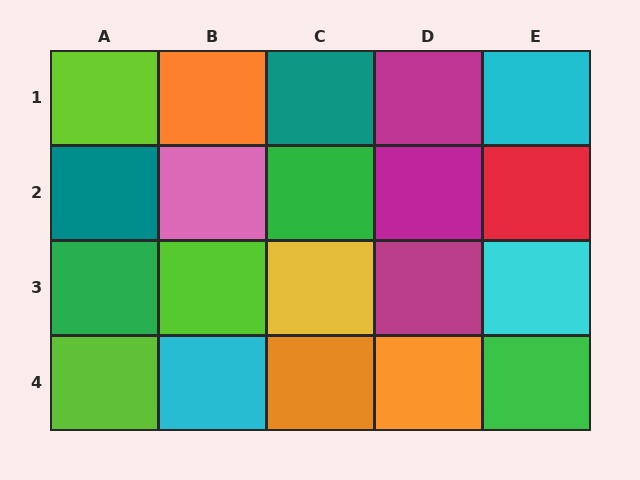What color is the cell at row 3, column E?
Cyan.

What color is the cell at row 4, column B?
Cyan.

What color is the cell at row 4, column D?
Orange.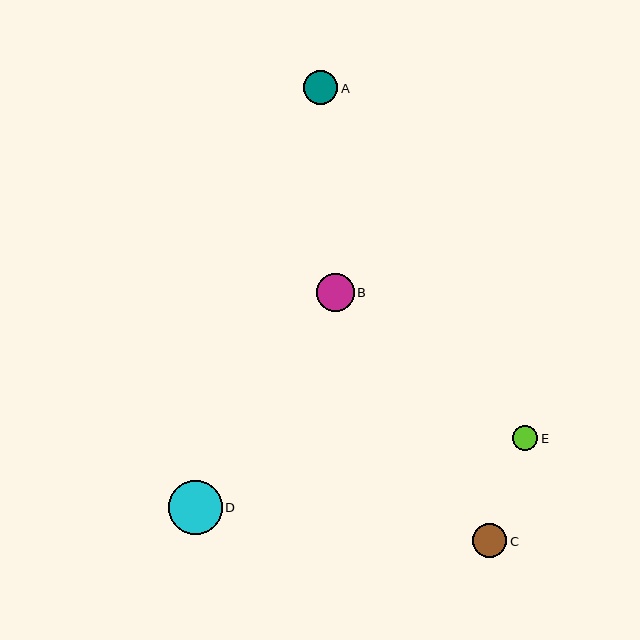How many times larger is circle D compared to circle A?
Circle D is approximately 1.6 times the size of circle A.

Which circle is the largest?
Circle D is the largest with a size of approximately 54 pixels.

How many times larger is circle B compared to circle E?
Circle B is approximately 1.5 times the size of circle E.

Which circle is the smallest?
Circle E is the smallest with a size of approximately 25 pixels.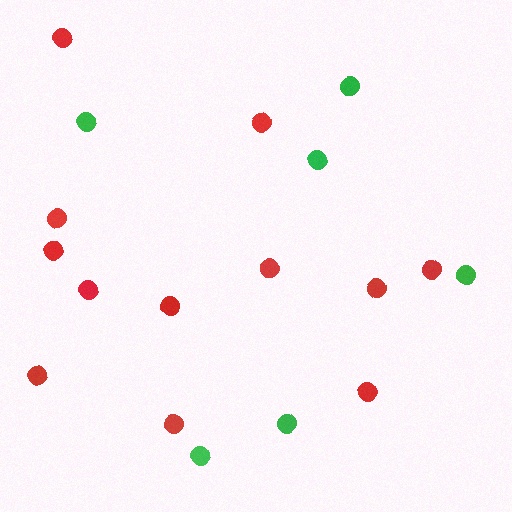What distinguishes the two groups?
There are 2 groups: one group of green circles (6) and one group of red circles (12).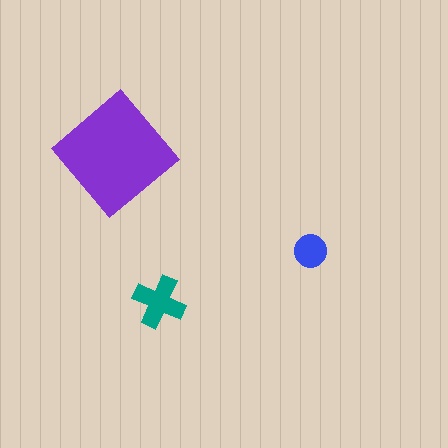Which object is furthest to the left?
The purple diamond is leftmost.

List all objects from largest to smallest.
The purple diamond, the teal cross, the blue circle.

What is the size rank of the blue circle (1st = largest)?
3rd.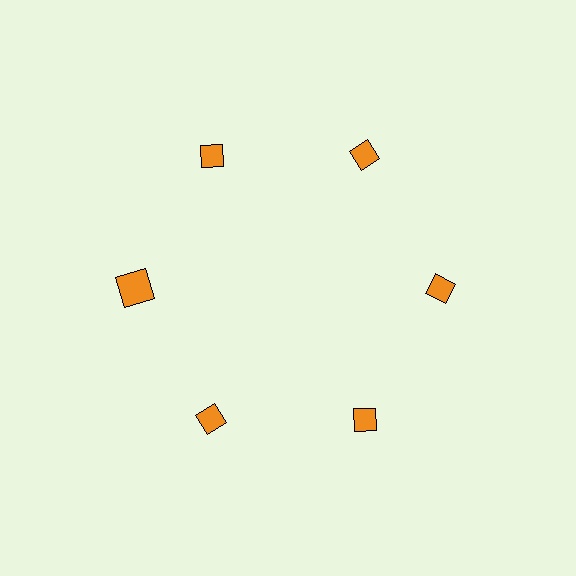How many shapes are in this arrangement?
There are 6 shapes arranged in a ring pattern.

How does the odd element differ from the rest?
It has a different shape: square instead of diamond.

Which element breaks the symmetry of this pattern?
The orange square at roughly the 9 o'clock position breaks the symmetry. All other shapes are orange diamonds.